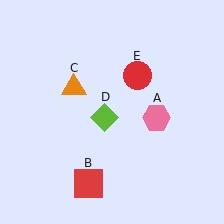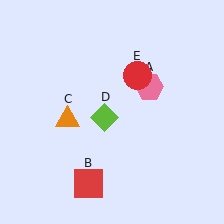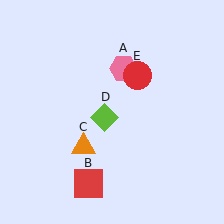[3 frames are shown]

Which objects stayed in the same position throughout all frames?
Red square (object B) and lime diamond (object D) and red circle (object E) remained stationary.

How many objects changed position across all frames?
2 objects changed position: pink hexagon (object A), orange triangle (object C).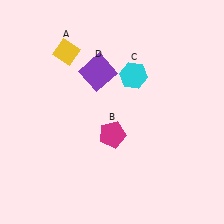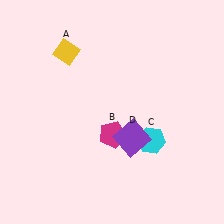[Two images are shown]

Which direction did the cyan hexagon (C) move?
The cyan hexagon (C) moved down.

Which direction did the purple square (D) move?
The purple square (D) moved down.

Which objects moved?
The objects that moved are: the cyan hexagon (C), the purple square (D).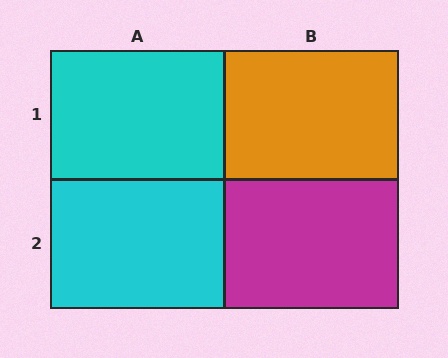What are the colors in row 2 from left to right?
Cyan, magenta.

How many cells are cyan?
2 cells are cyan.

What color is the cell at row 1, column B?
Orange.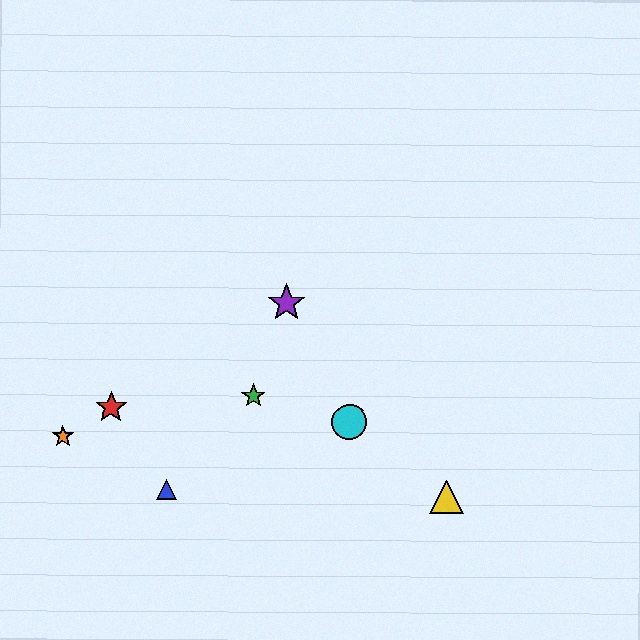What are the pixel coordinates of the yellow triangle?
The yellow triangle is at (447, 497).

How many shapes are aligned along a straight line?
3 shapes (the red star, the purple star, the orange star) are aligned along a straight line.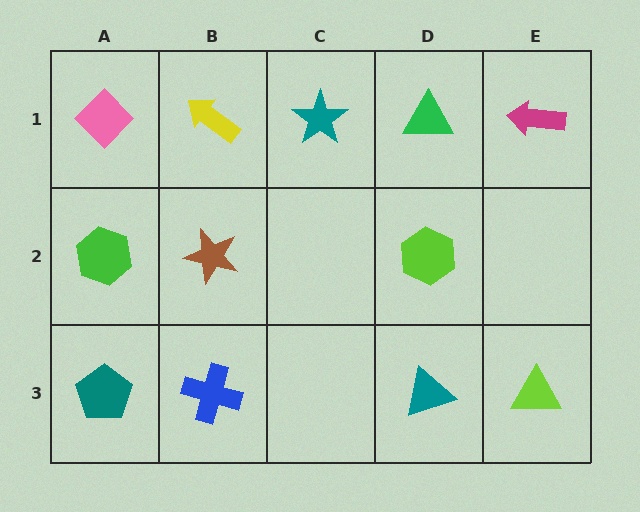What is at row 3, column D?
A teal triangle.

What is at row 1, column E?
A magenta arrow.